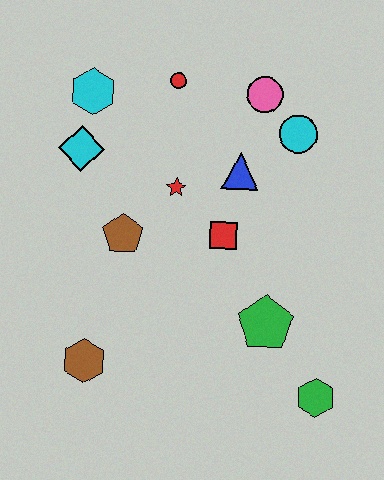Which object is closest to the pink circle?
The cyan circle is closest to the pink circle.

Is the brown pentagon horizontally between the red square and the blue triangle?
No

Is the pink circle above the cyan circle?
Yes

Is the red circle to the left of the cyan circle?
Yes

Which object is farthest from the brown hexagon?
The pink circle is farthest from the brown hexagon.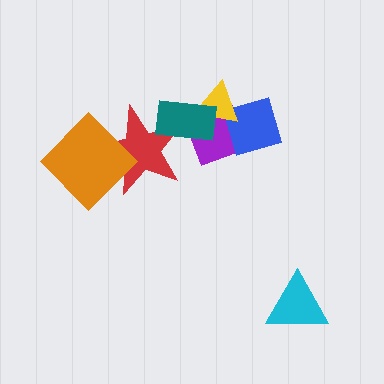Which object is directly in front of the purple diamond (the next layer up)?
The blue diamond is directly in front of the purple diamond.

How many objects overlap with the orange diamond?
1 object overlaps with the orange diamond.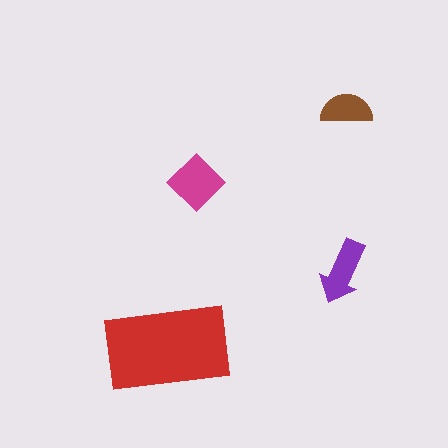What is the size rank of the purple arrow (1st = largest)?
3rd.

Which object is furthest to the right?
The brown semicircle is rightmost.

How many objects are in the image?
There are 4 objects in the image.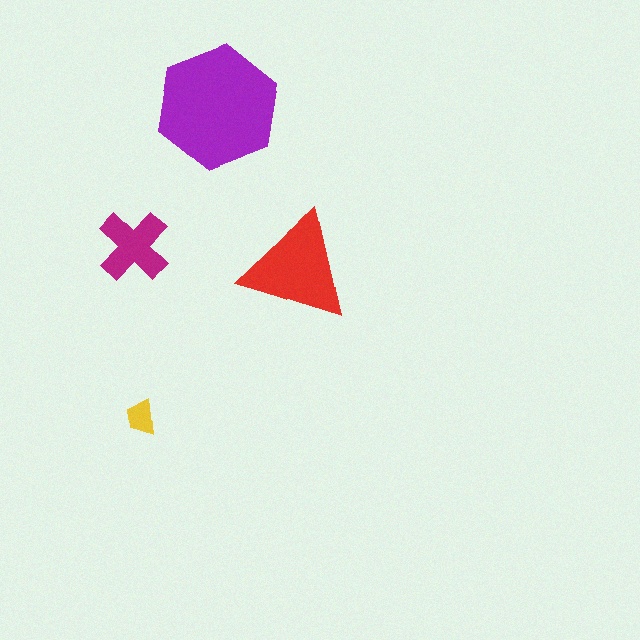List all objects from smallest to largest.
The yellow trapezoid, the magenta cross, the red triangle, the purple hexagon.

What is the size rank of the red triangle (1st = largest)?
2nd.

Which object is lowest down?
The yellow trapezoid is bottommost.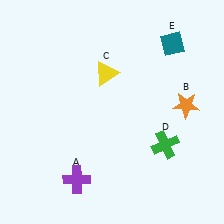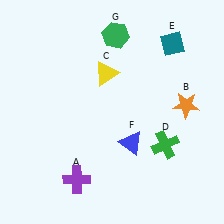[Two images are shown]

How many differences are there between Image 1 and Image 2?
There are 2 differences between the two images.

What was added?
A blue triangle (F), a green hexagon (G) were added in Image 2.